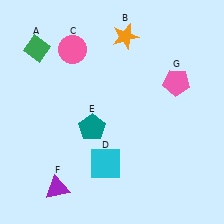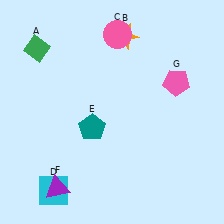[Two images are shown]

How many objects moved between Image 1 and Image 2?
2 objects moved between the two images.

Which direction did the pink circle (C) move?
The pink circle (C) moved right.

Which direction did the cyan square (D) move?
The cyan square (D) moved left.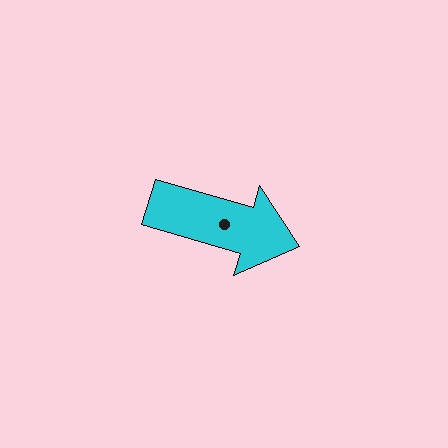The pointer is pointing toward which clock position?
Roughly 4 o'clock.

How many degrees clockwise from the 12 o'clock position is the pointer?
Approximately 106 degrees.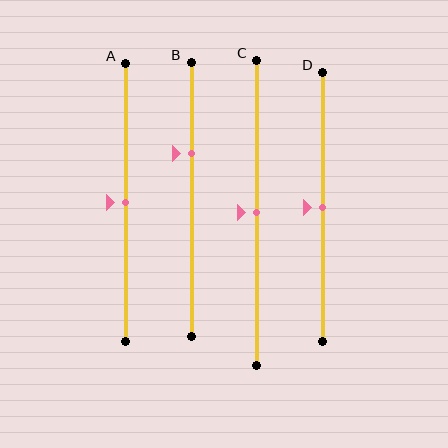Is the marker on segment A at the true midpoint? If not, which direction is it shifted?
Yes, the marker on segment A is at the true midpoint.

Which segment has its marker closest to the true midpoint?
Segment A has its marker closest to the true midpoint.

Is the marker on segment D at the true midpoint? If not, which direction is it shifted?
Yes, the marker on segment D is at the true midpoint.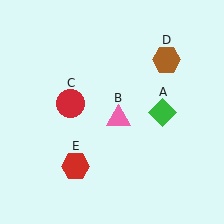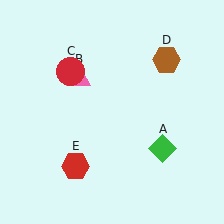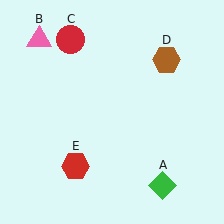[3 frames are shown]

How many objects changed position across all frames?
3 objects changed position: green diamond (object A), pink triangle (object B), red circle (object C).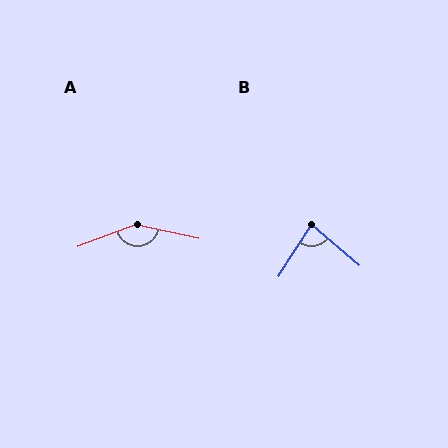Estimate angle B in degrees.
Approximately 82 degrees.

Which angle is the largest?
A, at approximately 146 degrees.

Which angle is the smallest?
B, at approximately 82 degrees.